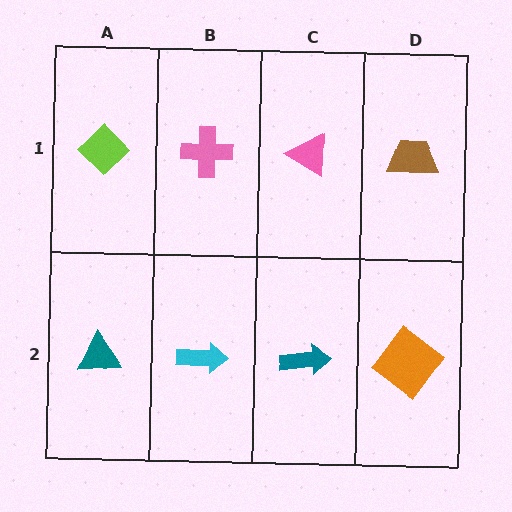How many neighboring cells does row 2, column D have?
2.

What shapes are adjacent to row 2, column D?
A brown trapezoid (row 1, column D), a teal arrow (row 2, column C).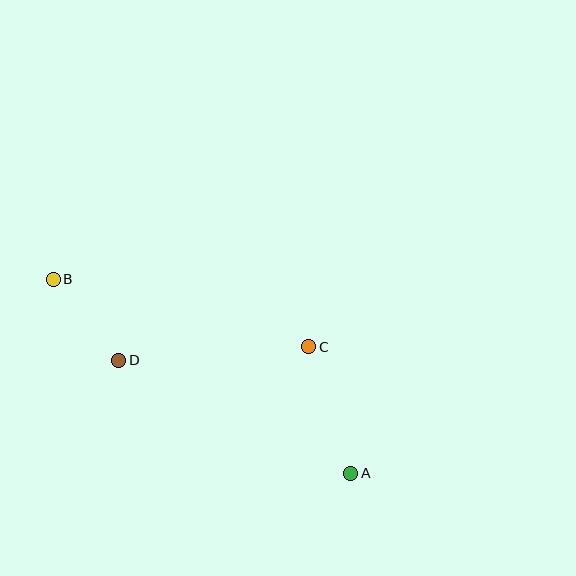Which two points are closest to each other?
Points B and D are closest to each other.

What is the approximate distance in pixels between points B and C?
The distance between B and C is approximately 264 pixels.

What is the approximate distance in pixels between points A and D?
The distance between A and D is approximately 258 pixels.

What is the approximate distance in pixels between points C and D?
The distance between C and D is approximately 190 pixels.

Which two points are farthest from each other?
Points A and B are farthest from each other.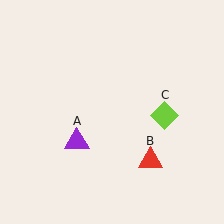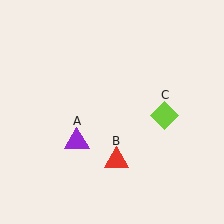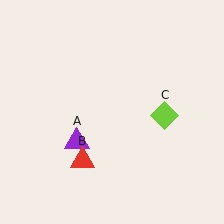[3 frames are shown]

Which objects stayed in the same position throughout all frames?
Purple triangle (object A) and lime diamond (object C) remained stationary.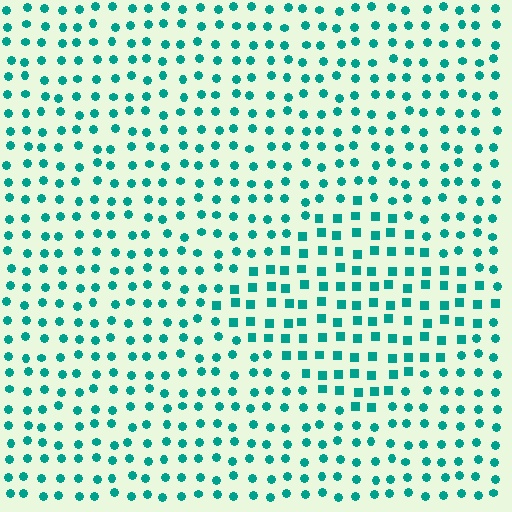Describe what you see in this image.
The image is filled with small teal elements arranged in a uniform grid. A diamond-shaped region contains squares, while the surrounding area contains circles. The boundary is defined purely by the change in element shape.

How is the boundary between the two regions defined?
The boundary is defined by a change in element shape: squares inside vs. circles outside. All elements share the same color and spacing.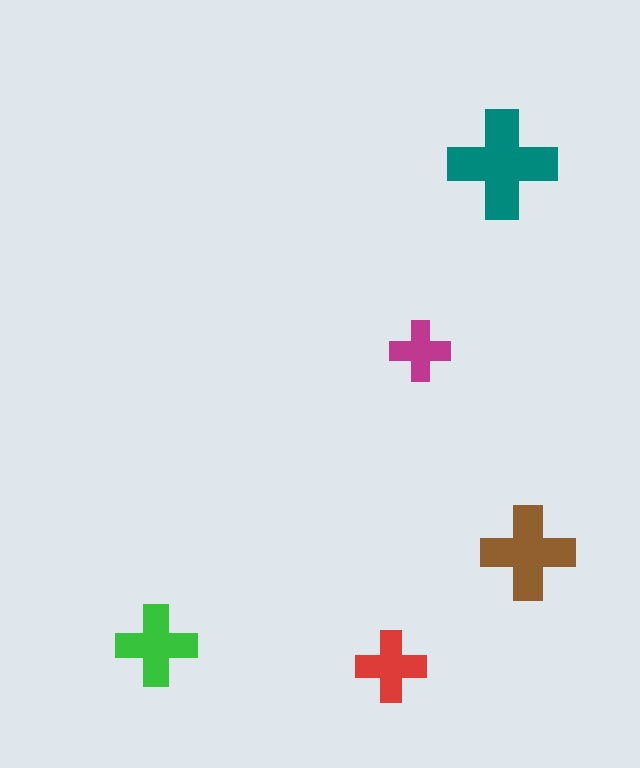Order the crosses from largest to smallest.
the teal one, the brown one, the green one, the red one, the magenta one.